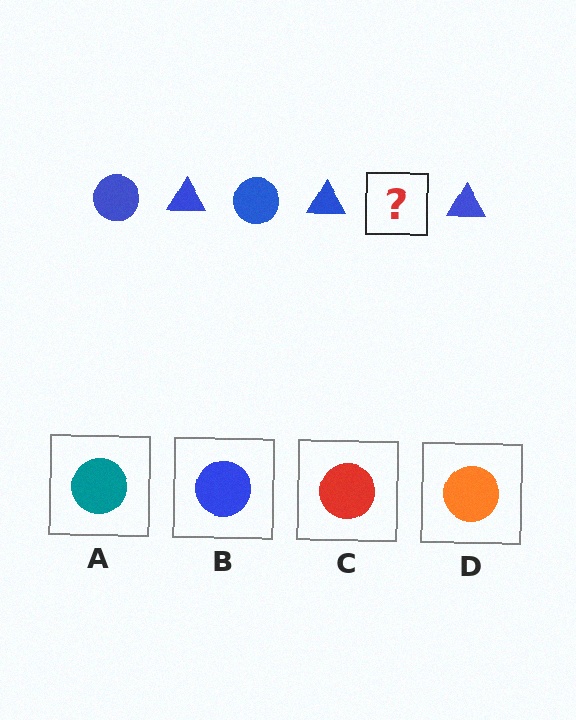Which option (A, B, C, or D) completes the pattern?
B.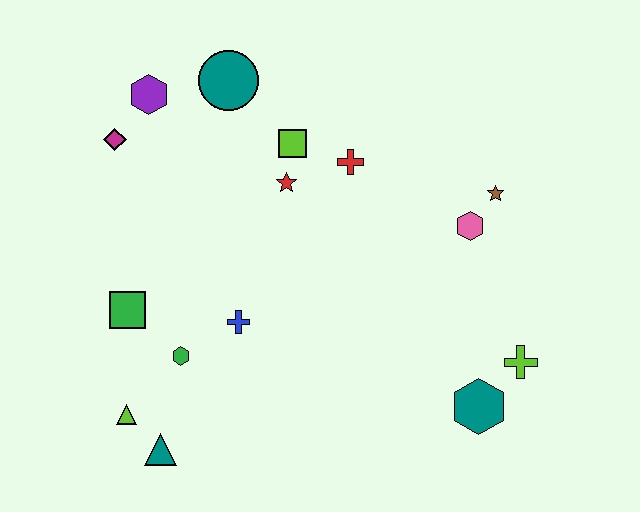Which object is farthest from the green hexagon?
The brown star is farthest from the green hexagon.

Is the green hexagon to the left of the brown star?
Yes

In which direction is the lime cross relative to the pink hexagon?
The lime cross is below the pink hexagon.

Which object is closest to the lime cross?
The teal hexagon is closest to the lime cross.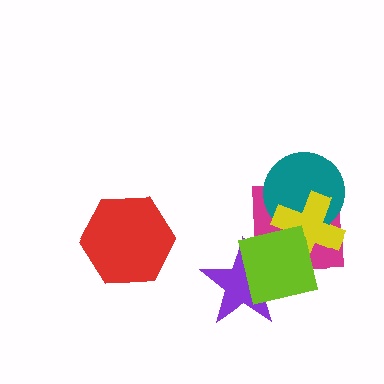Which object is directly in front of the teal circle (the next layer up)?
The yellow cross is directly in front of the teal circle.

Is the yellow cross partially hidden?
Yes, it is partially covered by another shape.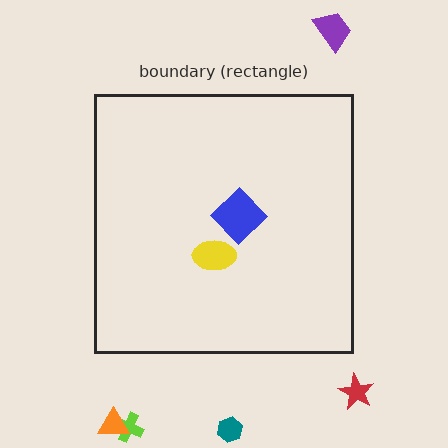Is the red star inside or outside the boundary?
Outside.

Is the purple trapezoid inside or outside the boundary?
Outside.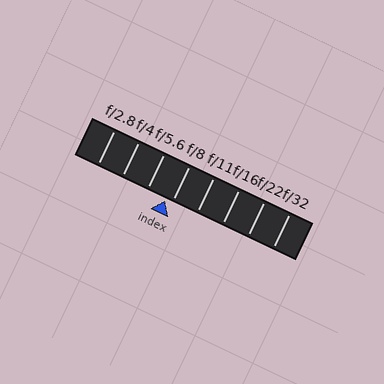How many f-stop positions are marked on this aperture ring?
There are 8 f-stop positions marked.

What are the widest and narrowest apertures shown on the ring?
The widest aperture shown is f/2.8 and the narrowest is f/32.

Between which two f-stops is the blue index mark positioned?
The index mark is between f/5.6 and f/8.